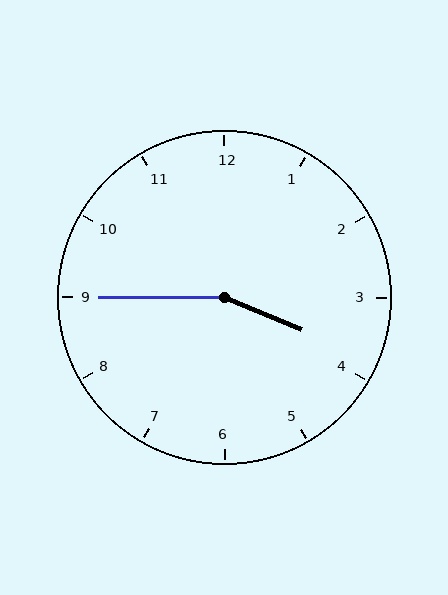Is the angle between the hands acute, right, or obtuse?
It is obtuse.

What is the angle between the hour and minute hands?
Approximately 158 degrees.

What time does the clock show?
3:45.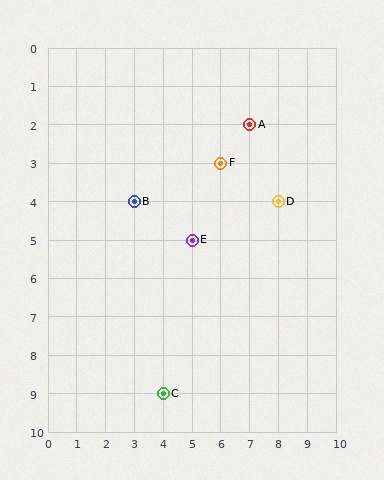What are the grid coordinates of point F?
Point F is at grid coordinates (6, 3).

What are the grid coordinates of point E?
Point E is at grid coordinates (5, 5).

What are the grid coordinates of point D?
Point D is at grid coordinates (8, 4).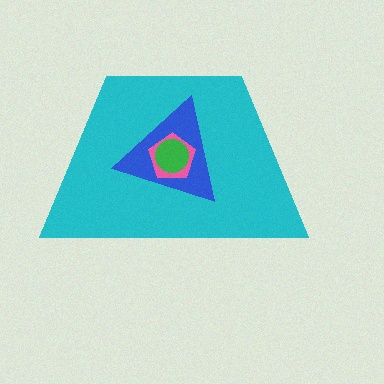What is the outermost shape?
The cyan trapezoid.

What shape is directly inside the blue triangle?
The pink pentagon.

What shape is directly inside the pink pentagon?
The green circle.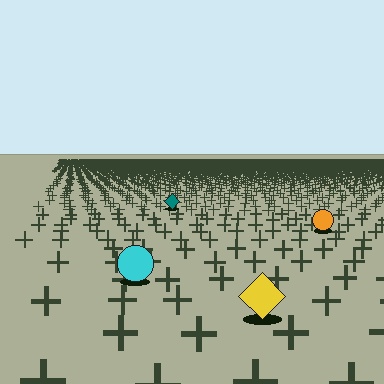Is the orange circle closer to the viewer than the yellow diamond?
No. The yellow diamond is closer — you can tell from the texture gradient: the ground texture is coarser near it.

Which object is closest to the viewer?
The yellow diamond is closest. The texture marks near it are larger and more spread out.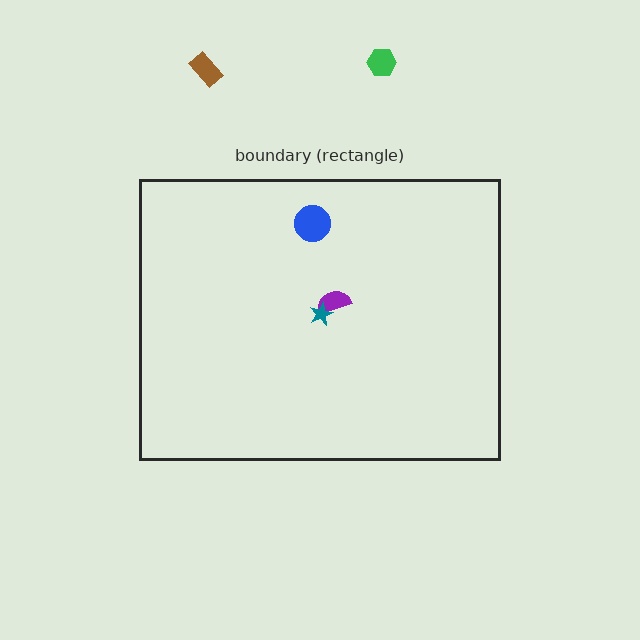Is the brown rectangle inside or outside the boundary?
Outside.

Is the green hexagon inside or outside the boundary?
Outside.